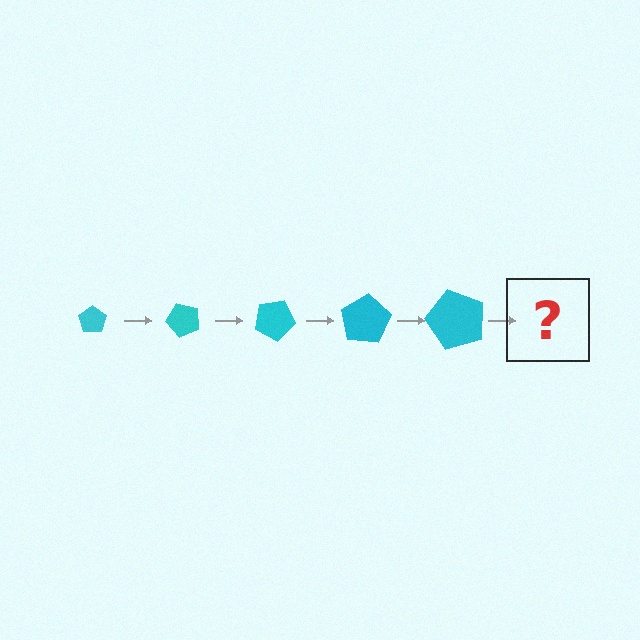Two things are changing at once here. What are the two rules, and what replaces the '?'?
The two rules are that the pentagon grows larger each step and it rotates 50 degrees each step. The '?' should be a pentagon, larger than the previous one and rotated 250 degrees from the start.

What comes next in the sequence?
The next element should be a pentagon, larger than the previous one and rotated 250 degrees from the start.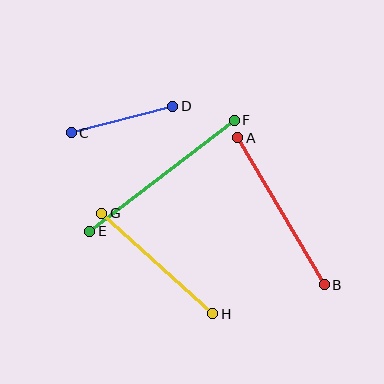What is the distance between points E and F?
The distance is approximately 182 pixels.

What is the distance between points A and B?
The distance is approximately 171 pixels.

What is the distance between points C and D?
The distance is approximately 105 pixels.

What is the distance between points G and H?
The distance is approximately 150 pixels.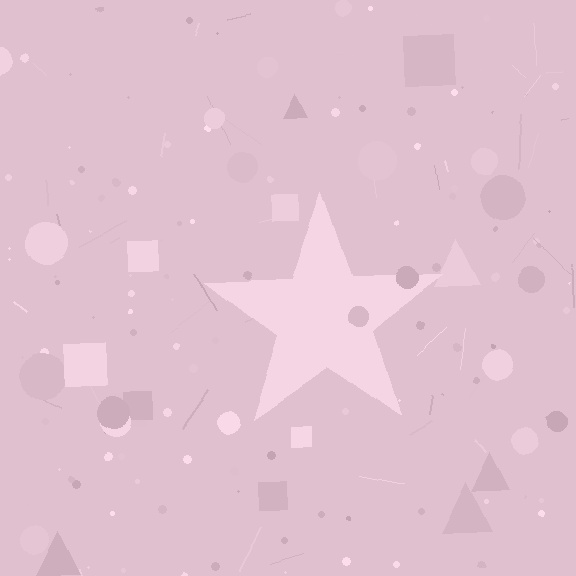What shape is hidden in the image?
A star is hidden in the image.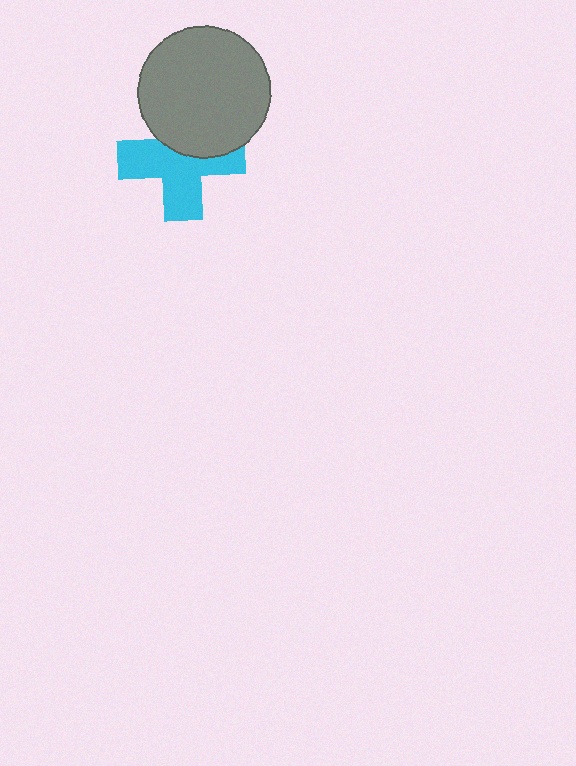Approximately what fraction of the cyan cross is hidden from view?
Roughly 38% of the cyan cross is hidden behind the gray circle.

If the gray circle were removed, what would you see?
You would see the complete cyan cross.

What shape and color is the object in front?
The object in front is a gray circle.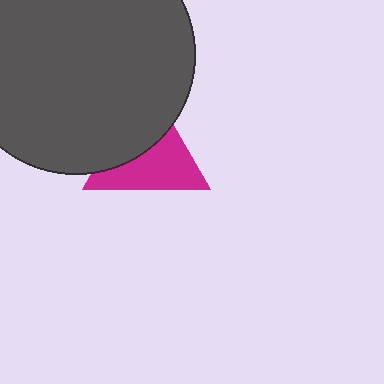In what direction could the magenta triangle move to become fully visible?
The magenta triangle could move down. That would shift it out from behind the dark gray circle entirely.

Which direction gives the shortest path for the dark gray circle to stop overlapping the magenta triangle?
Moving up gives the shortest separation.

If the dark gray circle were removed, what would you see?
You would see the complete magenta triangle.